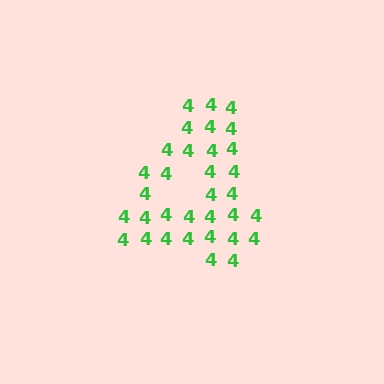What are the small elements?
The small elements are digit 4's.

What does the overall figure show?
The overall figure shows the digit 4.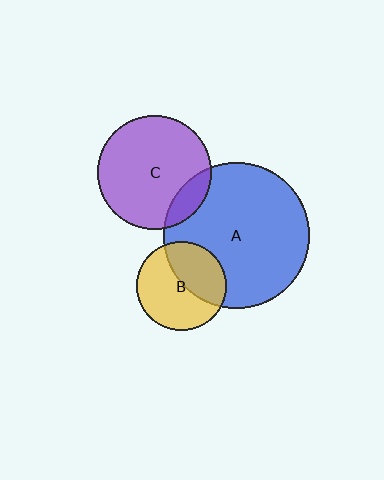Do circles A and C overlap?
Yes.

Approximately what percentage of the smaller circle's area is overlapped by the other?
Approximately 15%.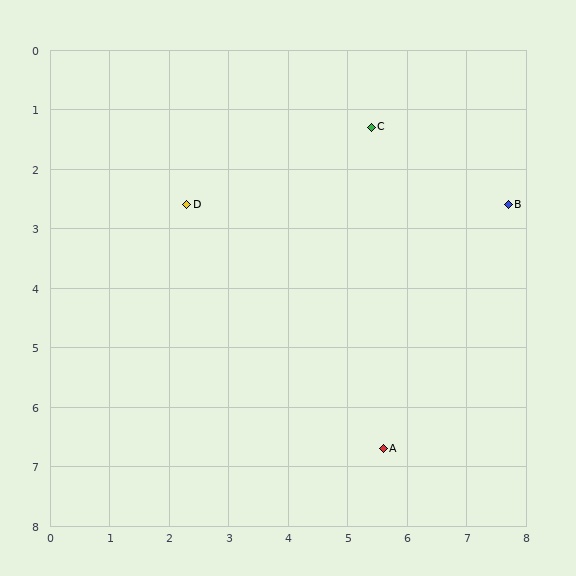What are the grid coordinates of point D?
Point D is at approximately (2.3, 2.6).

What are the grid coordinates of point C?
Point C is at approximately (5.4, 1.3).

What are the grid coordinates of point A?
Point A is at approximately (5.6, 6.7).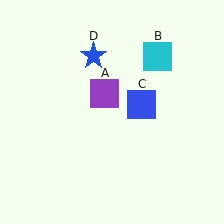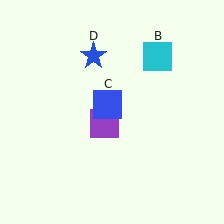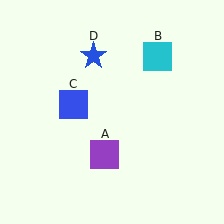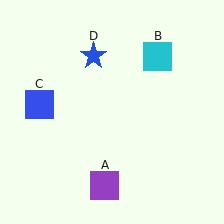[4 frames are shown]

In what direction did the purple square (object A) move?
The purple square (object A) moved down.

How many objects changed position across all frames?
2 objects changed position: purple square (object A), blue square (object C).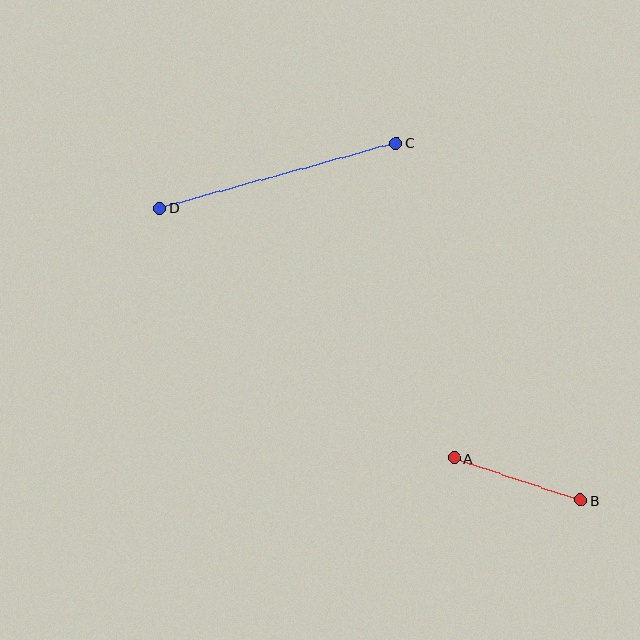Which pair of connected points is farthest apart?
Points C and D are farthest apart.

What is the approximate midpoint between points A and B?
The midpoint is at approximately (517, 479) pixels.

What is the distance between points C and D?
The distance is approximately 245 pixels.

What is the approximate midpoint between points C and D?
The midpoint is at approximately (278, 176) pixels.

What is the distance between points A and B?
The distance is approximately 133 pixels.